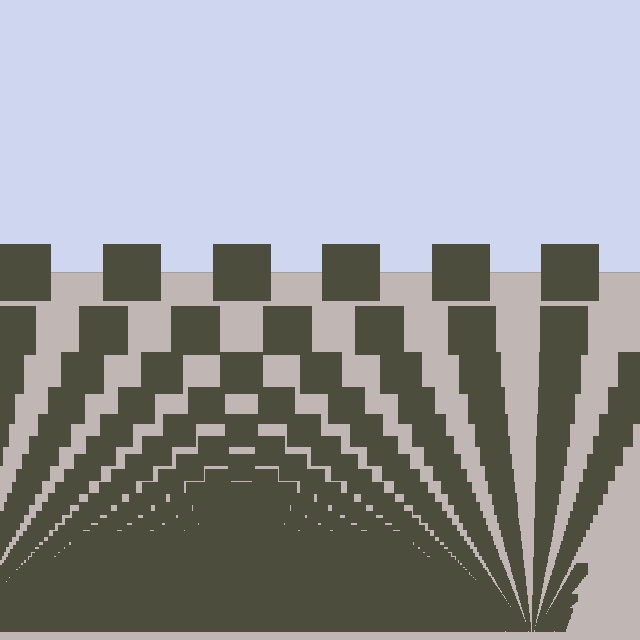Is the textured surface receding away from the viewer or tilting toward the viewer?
The surface appears to tilt toward the viewer. Texture elements get larger and sparser toward the top.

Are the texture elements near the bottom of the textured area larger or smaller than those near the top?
Smaller. The gradient is inverted — elements near the bottom are smaller and denser.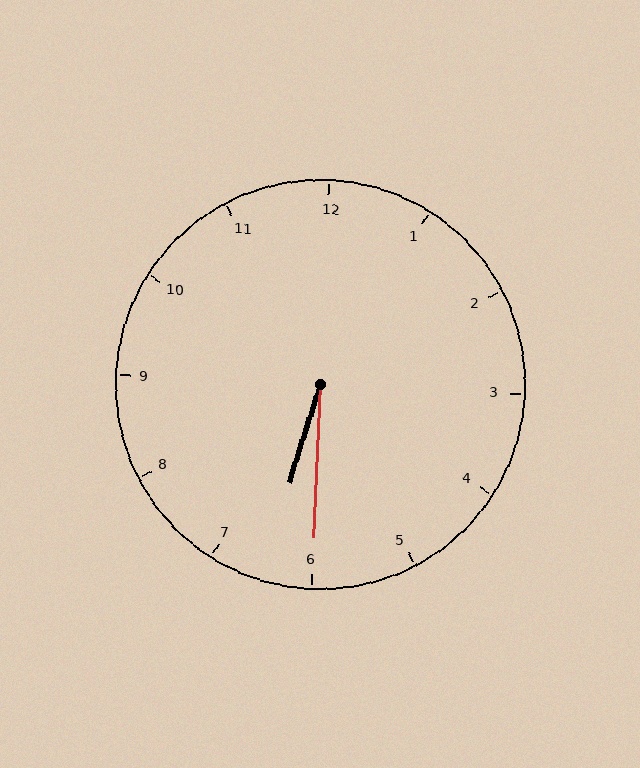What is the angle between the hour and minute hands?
Approximately 15 degrees.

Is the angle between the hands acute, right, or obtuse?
It is acute.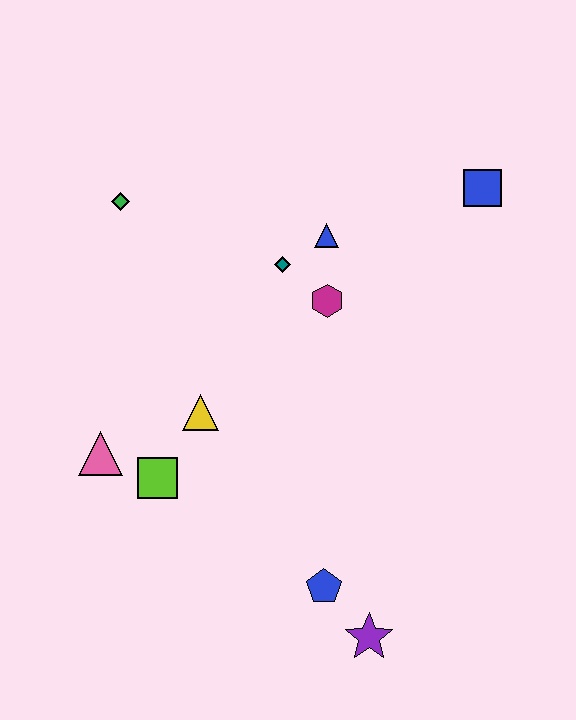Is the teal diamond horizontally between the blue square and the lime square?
Yes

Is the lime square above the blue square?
No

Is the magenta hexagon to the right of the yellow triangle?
Yes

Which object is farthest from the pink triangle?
The blue square is farthest from the pink triangle.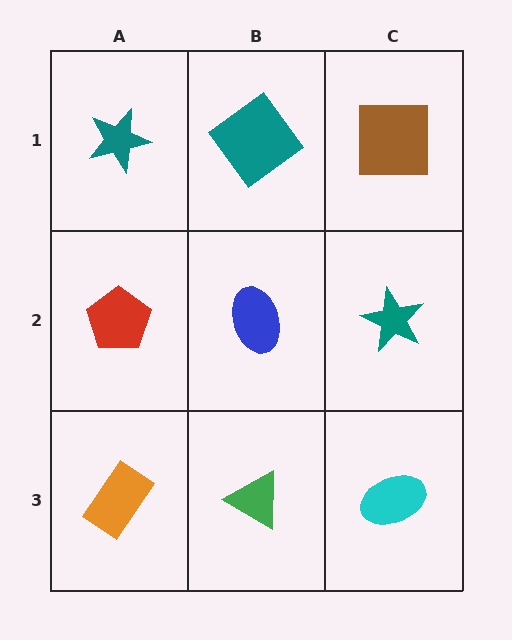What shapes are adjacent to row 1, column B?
A blue ellipse (row 2, column B), a teal star (row 1, column A), a brown square (row 1, column C).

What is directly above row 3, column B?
A blue ellipse.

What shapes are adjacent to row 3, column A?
A red pentagon (row 2, column A), a green triangle (row 3, column B).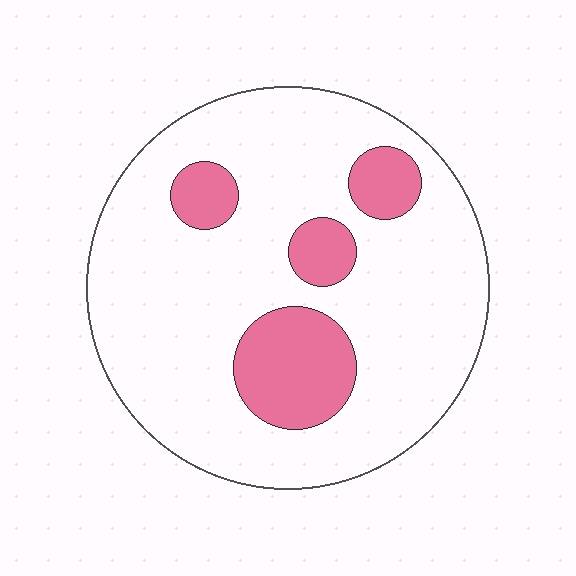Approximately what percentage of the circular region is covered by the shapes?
Approximately 20%.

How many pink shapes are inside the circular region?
4.